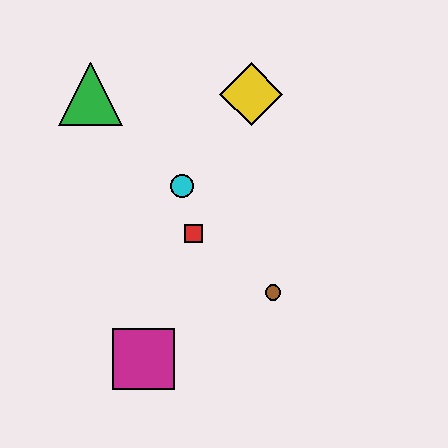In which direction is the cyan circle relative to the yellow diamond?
The cyan circle is below the yellow diamond.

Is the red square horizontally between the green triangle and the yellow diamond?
Yes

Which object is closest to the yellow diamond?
The cyan circle is closest to the yellow diamond.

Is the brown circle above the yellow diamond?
No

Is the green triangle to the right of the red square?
No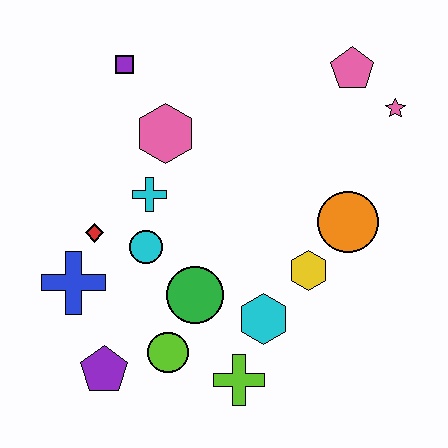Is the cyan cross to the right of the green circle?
No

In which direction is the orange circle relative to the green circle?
The orange circle is to the right of the green circle.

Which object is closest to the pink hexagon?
The cyan cross is closest to the pink hexagon.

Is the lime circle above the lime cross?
Yes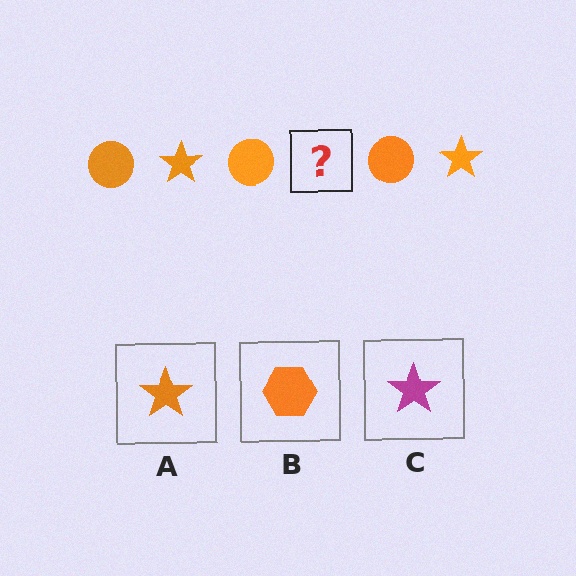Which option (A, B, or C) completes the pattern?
A.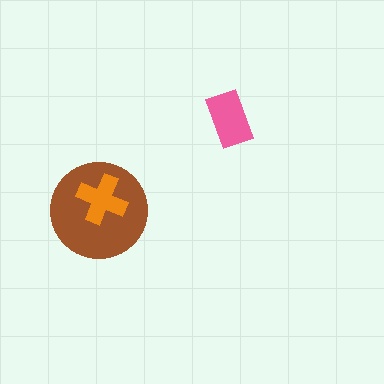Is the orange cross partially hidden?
No, no other shape covers it.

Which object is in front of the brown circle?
The orange cross is in front of the brown circle.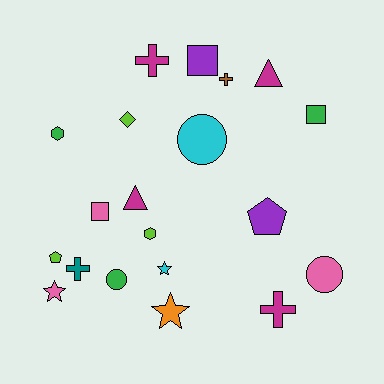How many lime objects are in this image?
There are 3 lime objects.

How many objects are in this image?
There are 20 objects.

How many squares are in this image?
There are 3 squares.